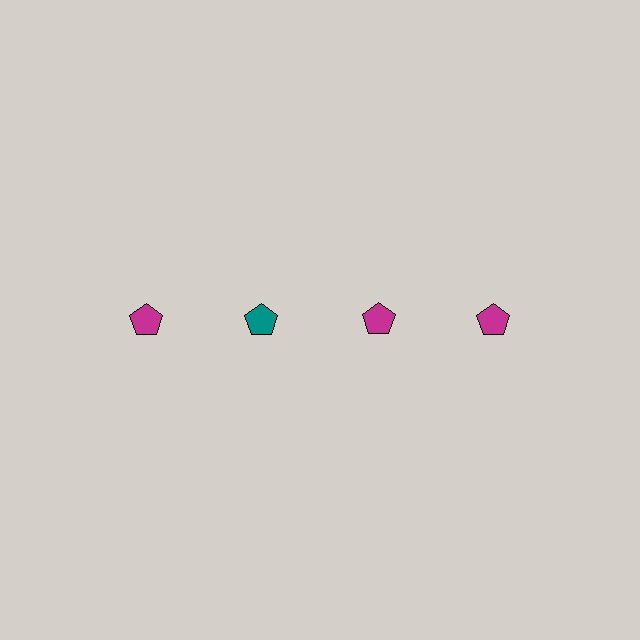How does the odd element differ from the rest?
It has a different color: teal instead of magenta.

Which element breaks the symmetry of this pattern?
The teal pentagon in the top row, second from left column breaks the symmetry. All other shapes are magenta pentagons.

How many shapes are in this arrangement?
There are 4 shapes arranged in a grid pattern.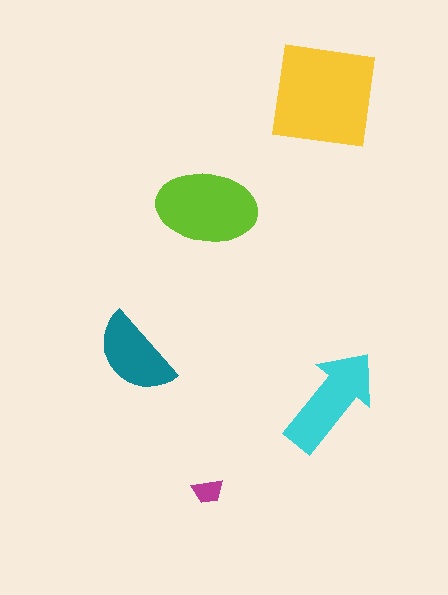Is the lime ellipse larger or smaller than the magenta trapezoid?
Larger.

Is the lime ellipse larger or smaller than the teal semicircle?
Larger.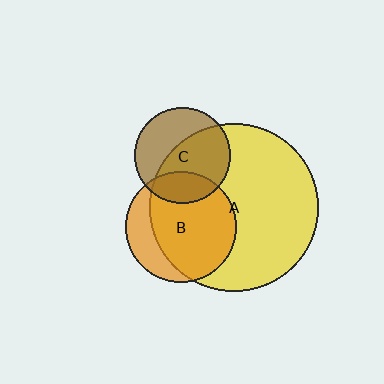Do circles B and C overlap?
Yes.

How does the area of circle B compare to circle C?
Approximately 1.3 times.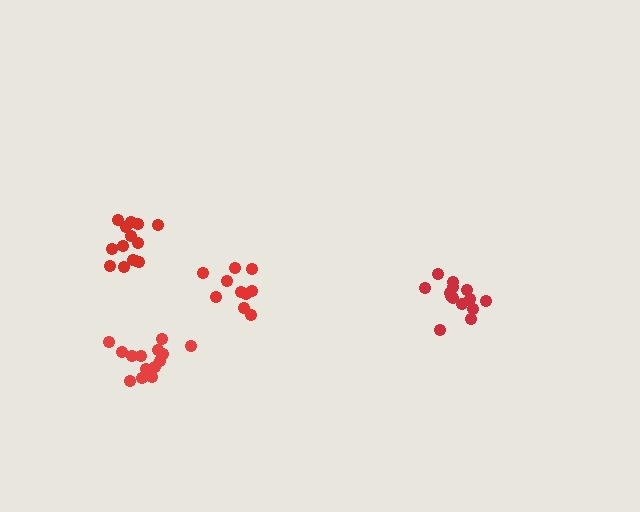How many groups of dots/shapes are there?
There are 4 groups.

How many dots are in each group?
Group 1: 10 dots, Group 2: 14 dots, Group 3: 14 dots, Group 4: 14 dots (52 total).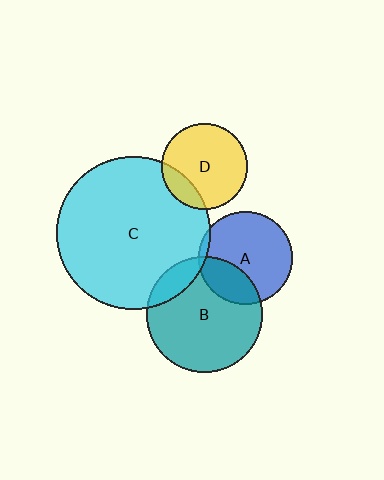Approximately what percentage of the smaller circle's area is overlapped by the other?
Approximately 25%.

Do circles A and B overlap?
Yes.